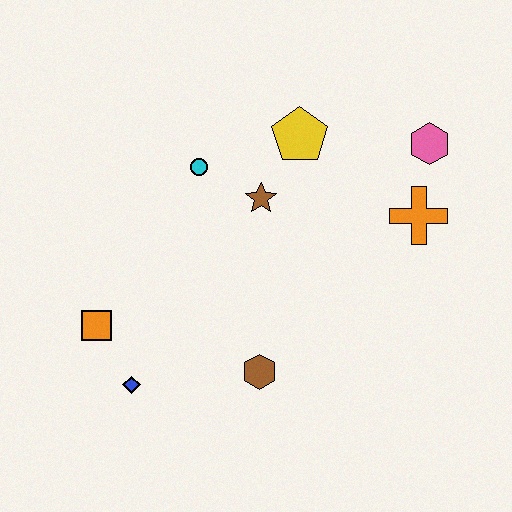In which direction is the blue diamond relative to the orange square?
The blue diamond is below the orange square.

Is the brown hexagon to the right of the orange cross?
No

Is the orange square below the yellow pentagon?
Yes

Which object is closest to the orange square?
The blue diamond is closest to the orange square.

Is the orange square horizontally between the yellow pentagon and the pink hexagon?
No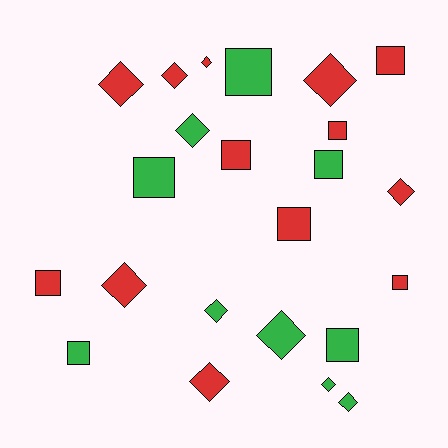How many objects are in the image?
There are 23 objects.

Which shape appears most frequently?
Diamond, with 12 objects.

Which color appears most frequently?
Red, with 13 objects.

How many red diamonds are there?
There are 7 red diamonds.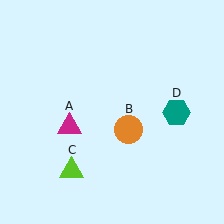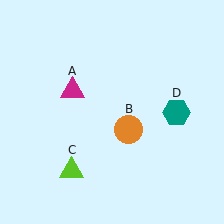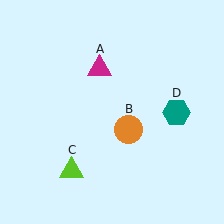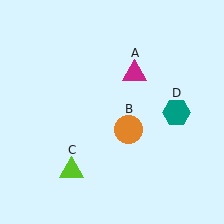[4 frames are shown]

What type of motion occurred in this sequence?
The magenta triangle (object A) rotated clockwise around the center of the scene.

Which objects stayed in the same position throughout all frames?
Orange circle (object B) and lime triangle (object C) and teal hexagon (object D) remained stationary.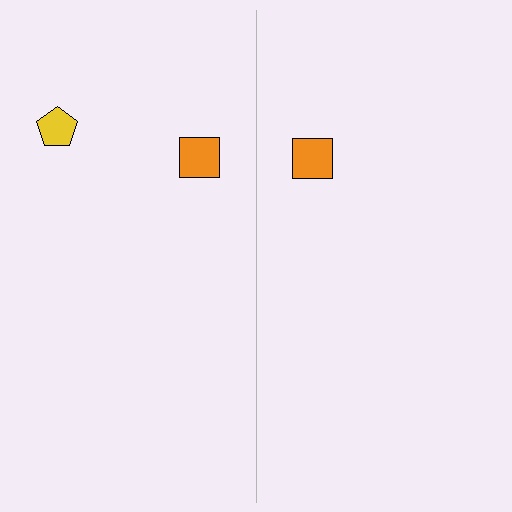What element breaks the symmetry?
A yellow pentagon is missing from the right side.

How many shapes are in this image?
There are 3 shapes in this image.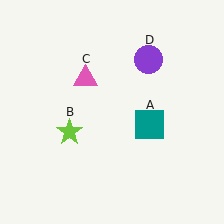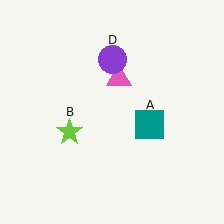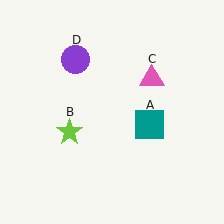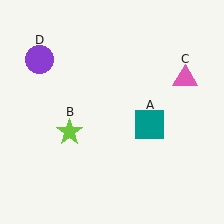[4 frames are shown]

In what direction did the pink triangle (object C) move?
The pink triangle (object C) moved right.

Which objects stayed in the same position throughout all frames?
Teal square (object A) and lime star (object B) remained stationary.